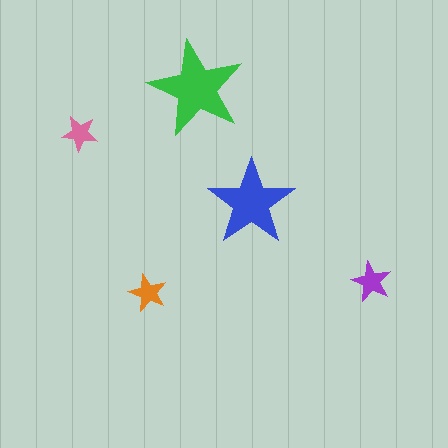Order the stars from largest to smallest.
the green one, the blue one, the purple one, the orange one, the pink one.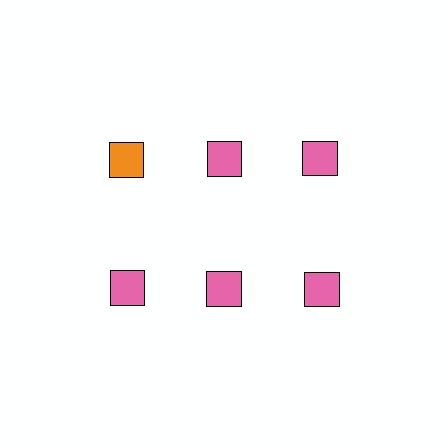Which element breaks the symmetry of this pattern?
The orange square in the top row, leftmost column breaks the symmetry. All other shapes are pink squares.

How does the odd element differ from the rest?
It has a different color: orange instead of pink.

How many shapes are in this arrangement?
There are 6 shapes arranged in a grid pattern.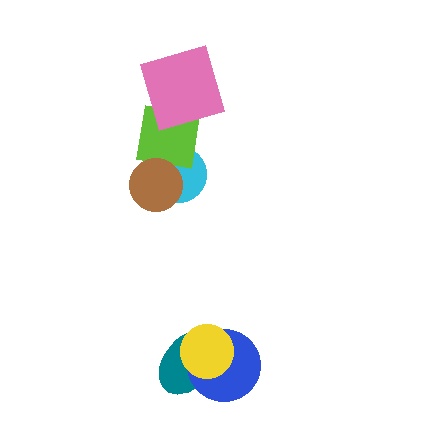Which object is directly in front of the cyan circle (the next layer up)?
The lime square is directly in front of the cyan circle.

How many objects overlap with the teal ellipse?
2 objects overlap with the teal ellipse.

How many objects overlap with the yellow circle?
2 objects overlap with the yellow circle.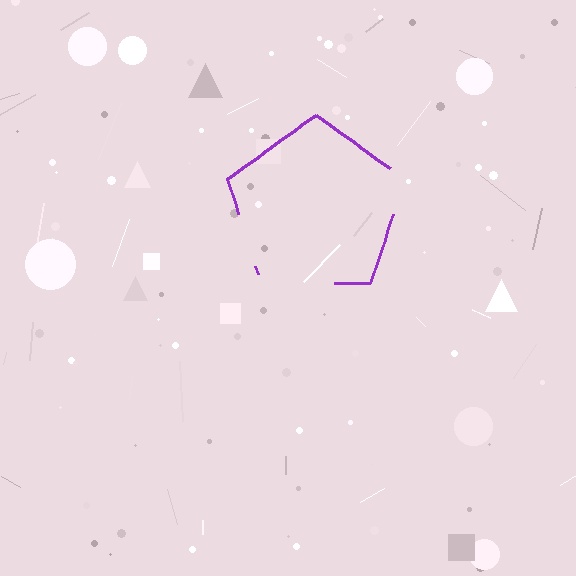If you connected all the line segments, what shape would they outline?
They would outline a pentagon.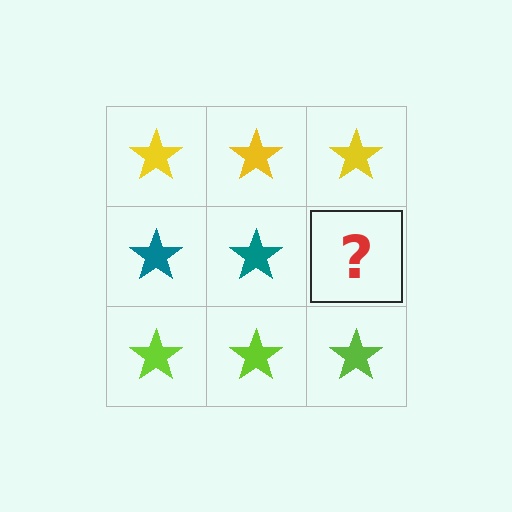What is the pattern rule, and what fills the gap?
The rule is that each row has a consistent color. The gap should be filled with a teal star.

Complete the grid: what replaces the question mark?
The question mark should be replaced with a teal star.